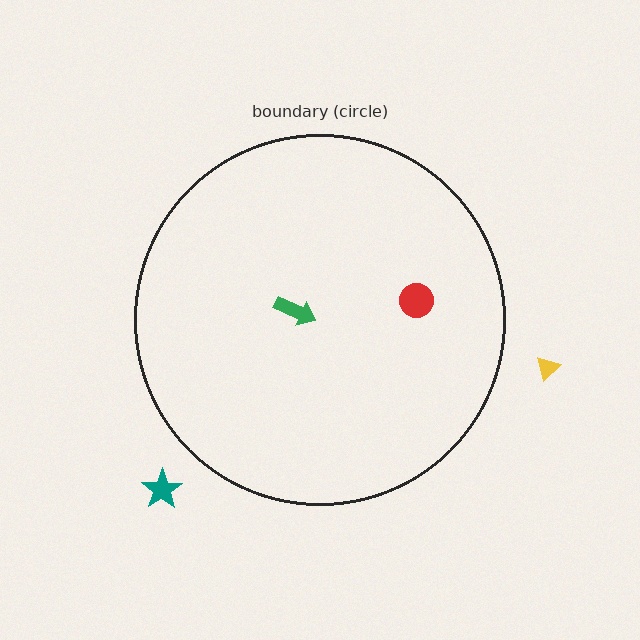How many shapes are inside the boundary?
2 inside, 2 outside.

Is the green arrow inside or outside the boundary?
Inside.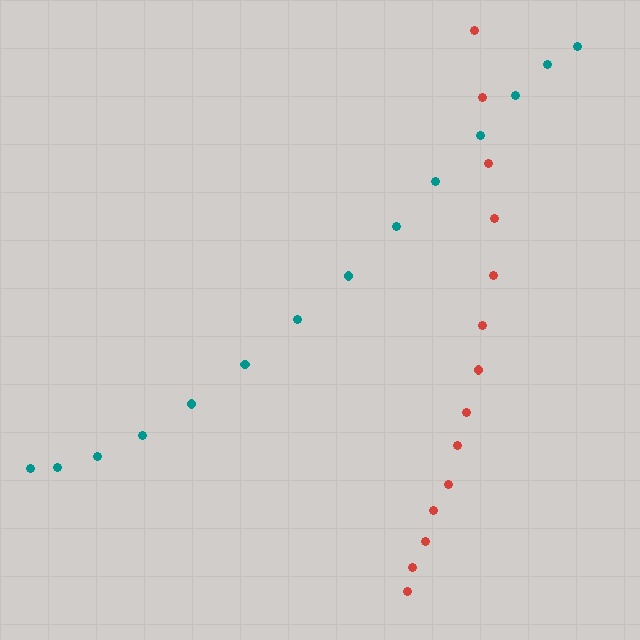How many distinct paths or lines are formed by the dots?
There are 2 distinct paths.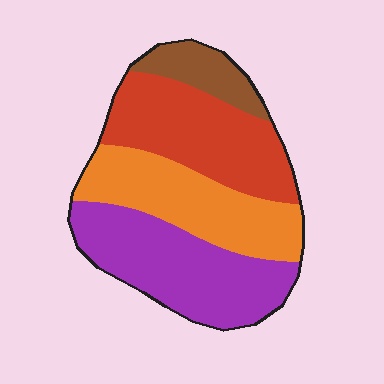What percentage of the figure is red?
Red covers around 30% of the figure.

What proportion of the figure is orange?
Orange covers roughly 30% of the figure.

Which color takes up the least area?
Brown, at roughly 10%.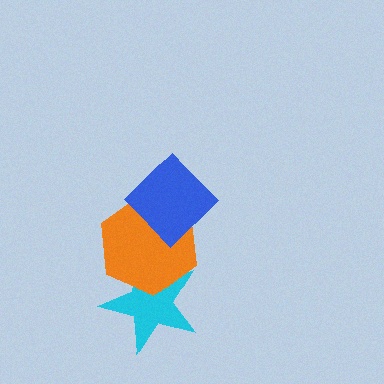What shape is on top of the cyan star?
The orange hexagon is on top of the cyan star.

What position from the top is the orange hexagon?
The orange hexagon is 2nd from the top.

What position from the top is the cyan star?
The cyan star is 3rd from the top.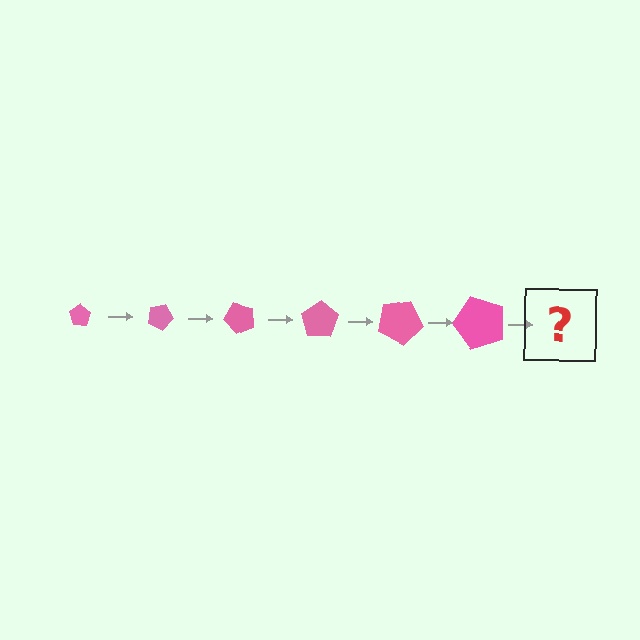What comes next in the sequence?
The next element should be a pentagon, larger than the previous one and rotated 150 degrees from the start.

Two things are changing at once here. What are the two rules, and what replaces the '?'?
The two rules are that the pentagon grows larger each step and it rotates 25 degrees each step. The '?' should be a pentagon, larger than the previous one and rotated 150 degrees from the start.